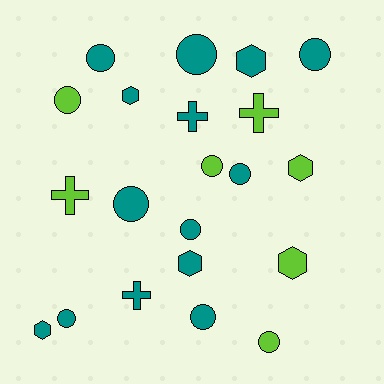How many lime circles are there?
There are 3 lime circles.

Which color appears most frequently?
Teal, with 14 objects.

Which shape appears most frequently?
Circle, with 11 objects.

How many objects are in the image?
There are 21 objects.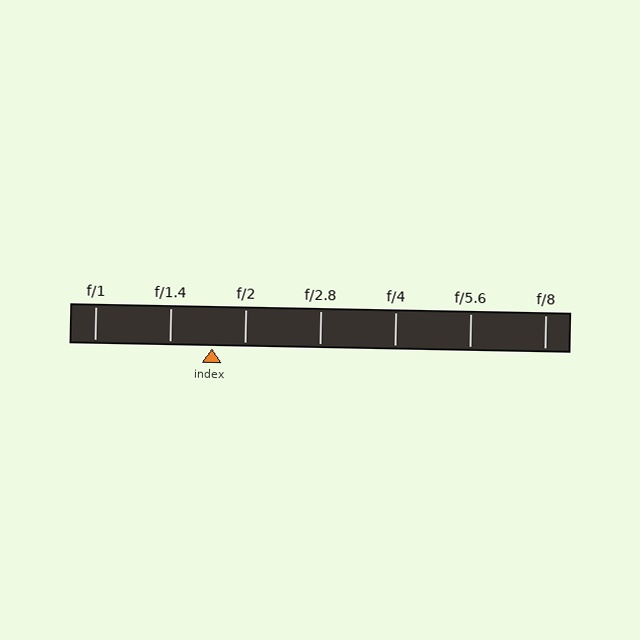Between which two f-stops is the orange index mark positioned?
The index mark is between f/1.4 and f/2.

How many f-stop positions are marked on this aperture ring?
There are 7 f-stop positions marked.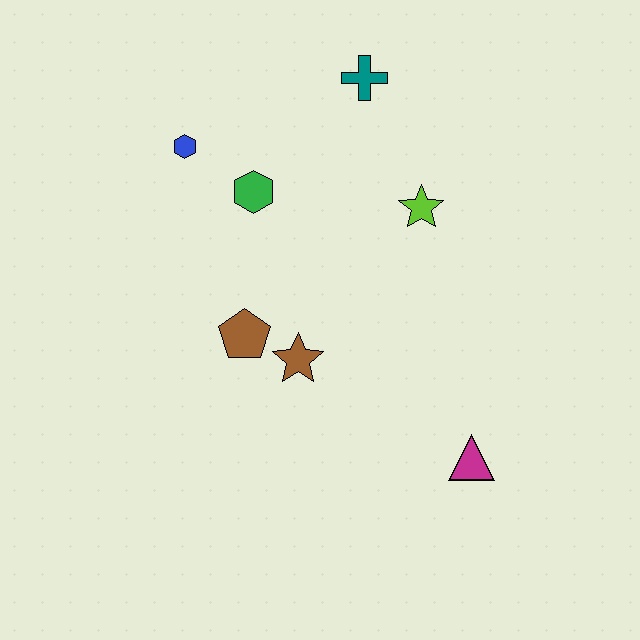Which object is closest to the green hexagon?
The blue hexagon is closest to the green hexagon.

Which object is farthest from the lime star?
The magenta triangle is farthest from the lime star.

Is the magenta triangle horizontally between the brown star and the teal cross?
No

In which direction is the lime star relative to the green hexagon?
The lime star is to the right of the green hexagon.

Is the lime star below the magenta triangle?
No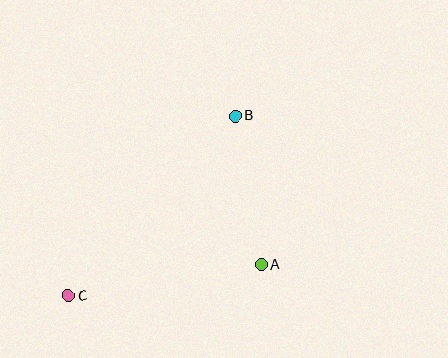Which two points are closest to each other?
Points A and B are closest to each other.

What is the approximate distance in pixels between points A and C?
The distance between A and C is approximately 195 pixels.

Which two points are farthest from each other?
Points B and C are farthest from each other.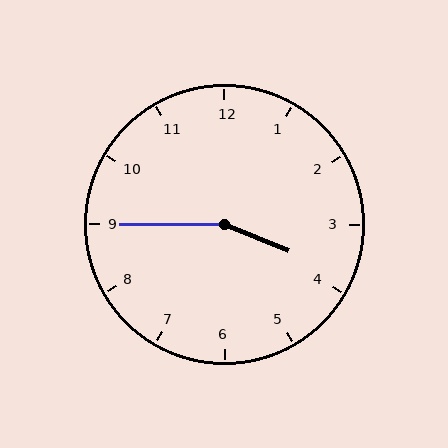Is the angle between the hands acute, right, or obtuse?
It is obtuse.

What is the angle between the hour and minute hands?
Approximately 158 degrees.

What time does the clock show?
3:45.